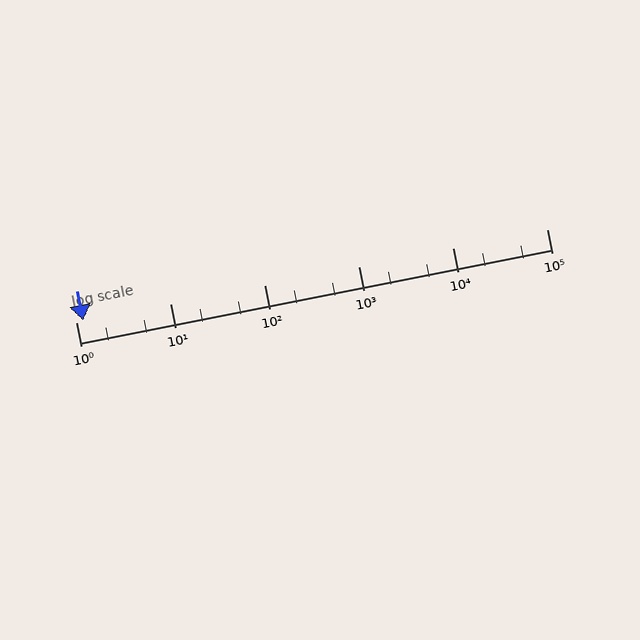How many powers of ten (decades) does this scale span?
The scale spans 5 decades, from 1 to 100000.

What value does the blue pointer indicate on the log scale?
The pointer indicates approximately 1.2.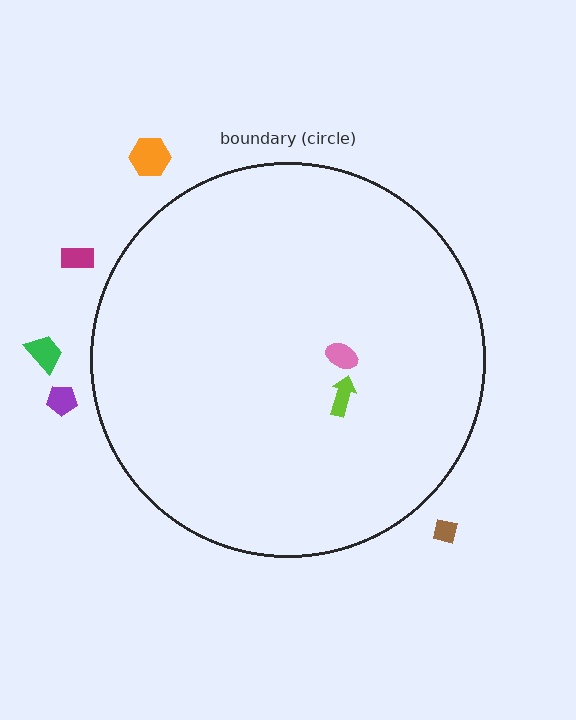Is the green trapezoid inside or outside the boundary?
Outside.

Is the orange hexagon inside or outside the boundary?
Outside.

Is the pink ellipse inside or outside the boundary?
Inside.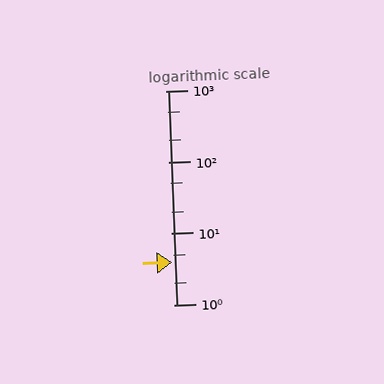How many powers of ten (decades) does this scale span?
The scale spans 3 decades, from 1 to 1000.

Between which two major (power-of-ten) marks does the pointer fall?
The pointer is between 1 and 10.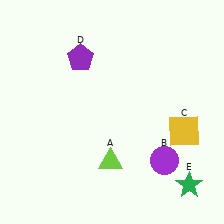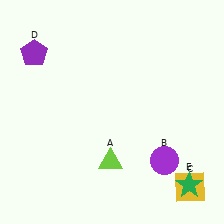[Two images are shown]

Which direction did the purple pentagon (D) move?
The purple pentagon (D) moved left.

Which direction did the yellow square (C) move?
The yellow square (C) moved down.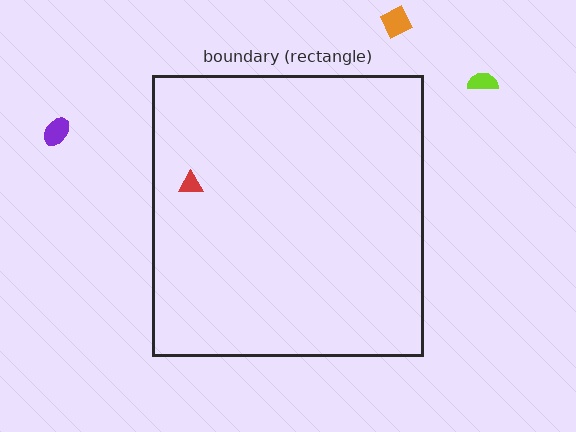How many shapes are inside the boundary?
1 inside, 3 outside.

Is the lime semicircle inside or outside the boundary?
Outside.